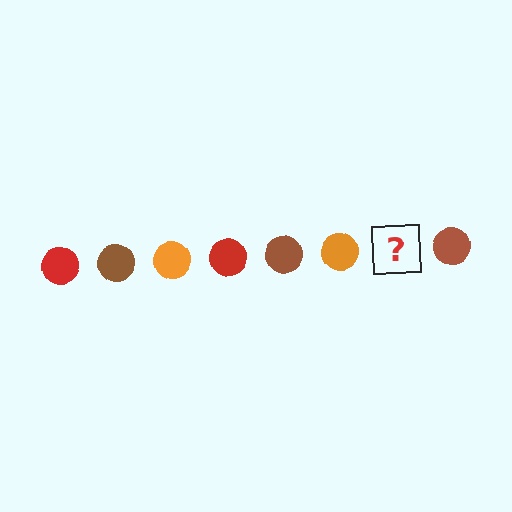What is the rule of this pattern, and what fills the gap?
The rule is that the pattern cycles through red, brown, orange circles. The gap should be filled with a red circle.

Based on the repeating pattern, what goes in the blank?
The blank should be a red circle.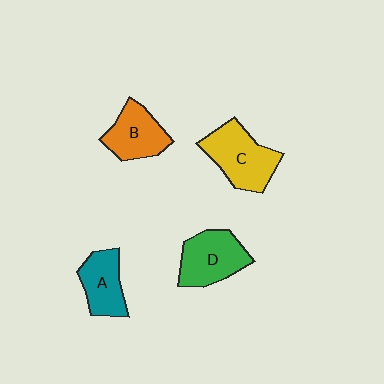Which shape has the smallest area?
Shape A (teal).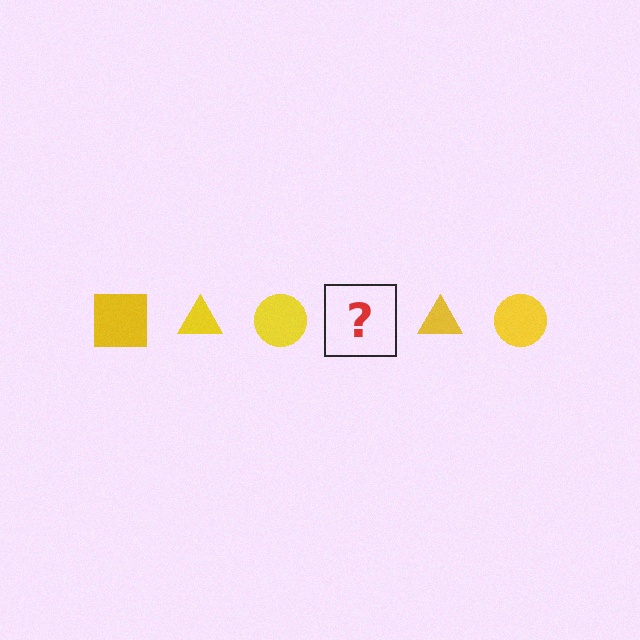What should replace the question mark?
The question mark should be replaced with a yellow square.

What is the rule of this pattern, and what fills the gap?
The rule is that the pattern cycles through square, triangle, circle shapes in yellow. The gap should be filled with a yellow square.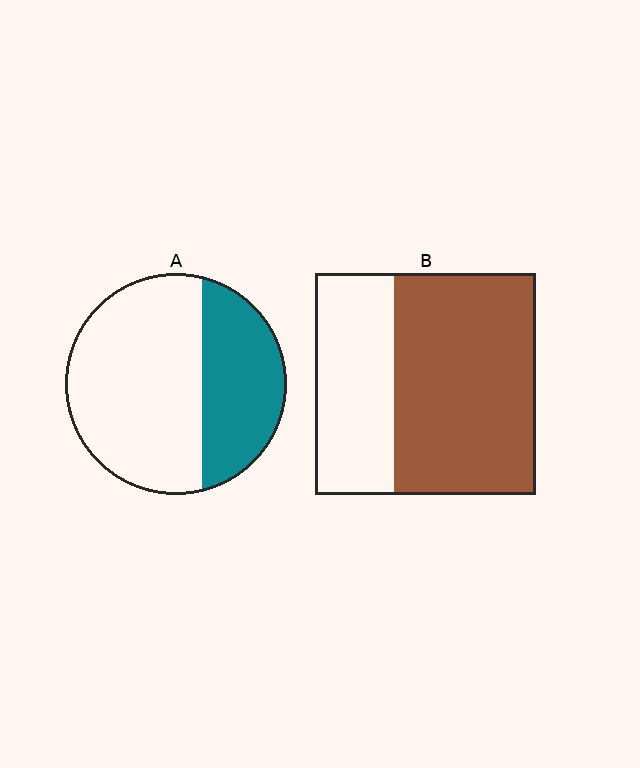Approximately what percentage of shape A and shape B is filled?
A is approximately 35% and B is approximately 65%.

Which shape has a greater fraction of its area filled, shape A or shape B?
Shape B.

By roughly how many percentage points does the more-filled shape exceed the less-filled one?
By roughly 30 percentage points (B over A).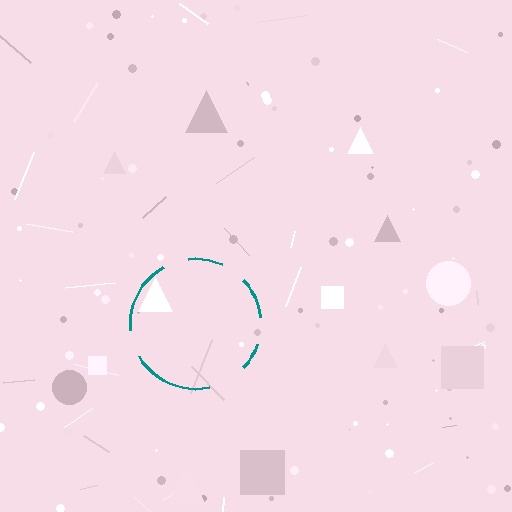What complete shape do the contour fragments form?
The contour fragments form a circle.